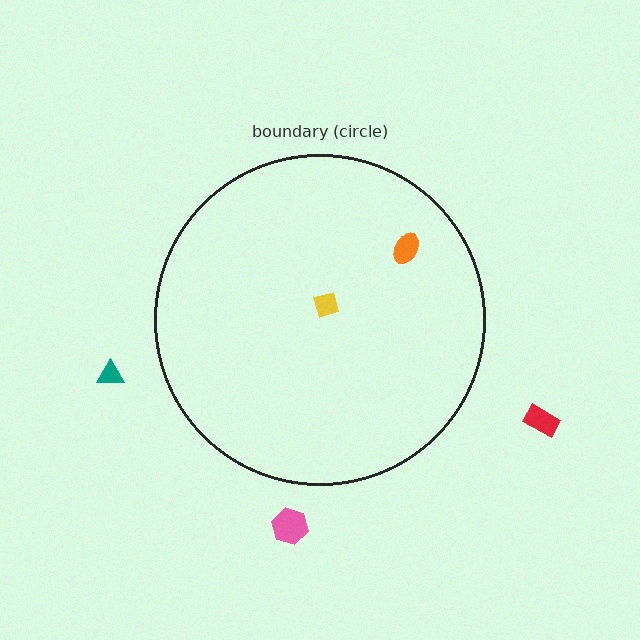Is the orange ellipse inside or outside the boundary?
Inside.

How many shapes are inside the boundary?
2 inside, 3 outside.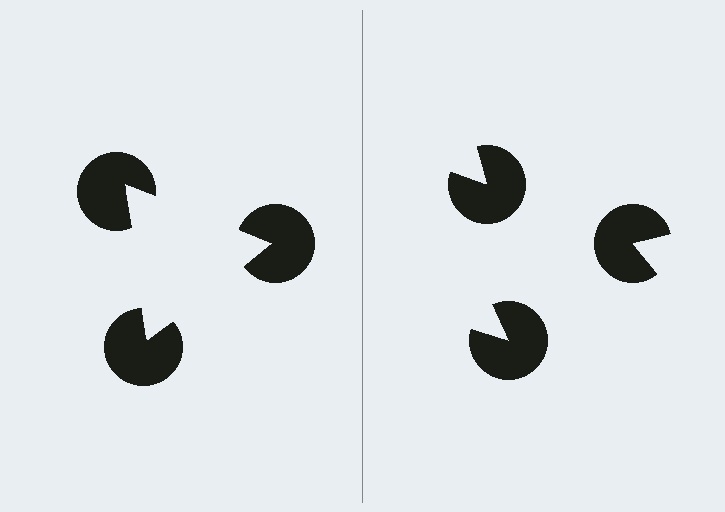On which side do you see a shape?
An illusory triangle appears on the left side. On the right side the wedge cuts are rotated, so no coherent shape forms.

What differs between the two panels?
The pac-man discs are positioned identically on both sides; only the wedge orientations differ. On the left they align to a triangle; on the right they are misaligned.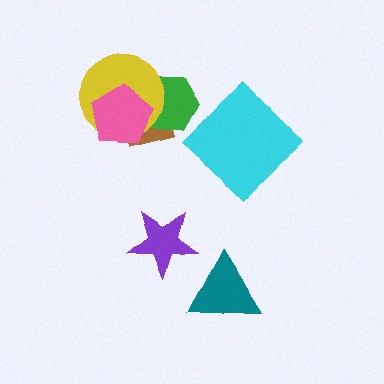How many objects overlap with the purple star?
0 objects overlap with the purple star.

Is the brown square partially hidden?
Yes, it is partially covered by another shape.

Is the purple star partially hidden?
No, no other shape covers it.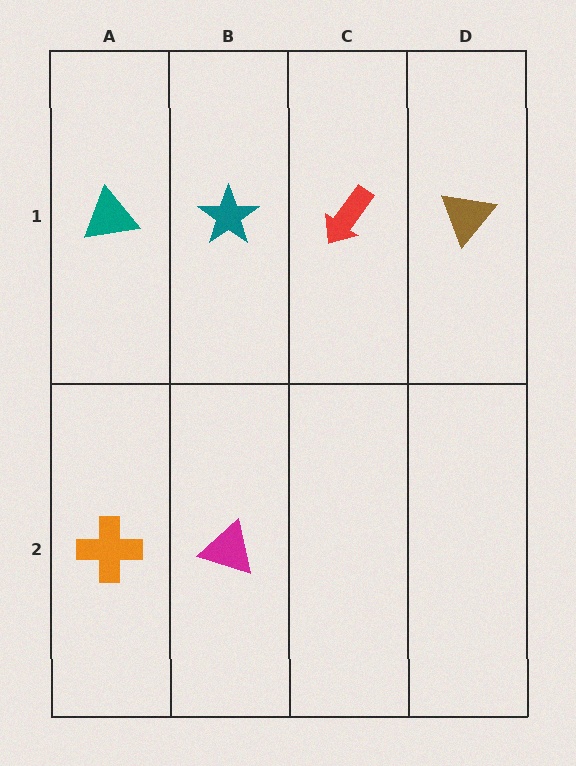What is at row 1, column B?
A teal star.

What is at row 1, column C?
A red arrow.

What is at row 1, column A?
A teal triangle.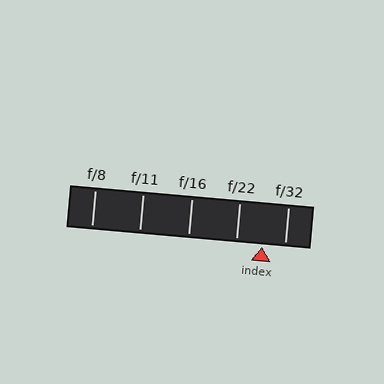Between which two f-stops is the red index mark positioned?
The index mark is between f/22 and f/32.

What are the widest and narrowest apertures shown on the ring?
The widest aperture shown is f/8 and the narrowest is f/32.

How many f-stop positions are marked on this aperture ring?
There are 5 f-stop positions marked.